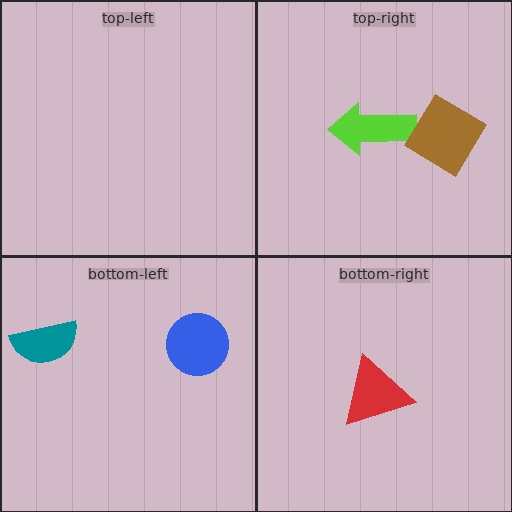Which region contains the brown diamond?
The top-right region.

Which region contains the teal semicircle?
The bottom-left region.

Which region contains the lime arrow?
The top-right region.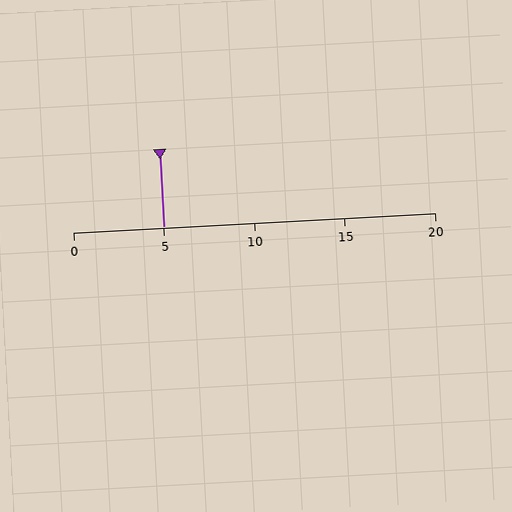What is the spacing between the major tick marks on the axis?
The major ticks are spaced 5 apart.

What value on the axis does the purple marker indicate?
The marker indicates approximately 5.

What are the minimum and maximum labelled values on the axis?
The axis runs from 0 to 20.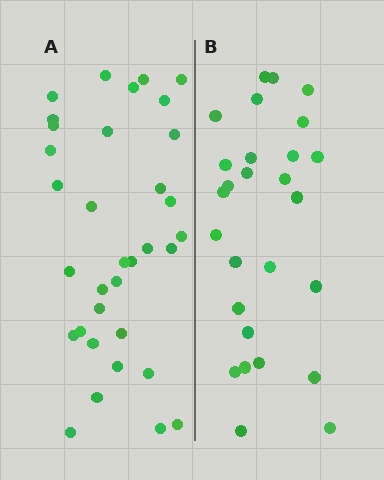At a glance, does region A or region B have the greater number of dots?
Region A (the left region) has more dots.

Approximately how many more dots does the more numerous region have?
Region A has roughly 8 or so more dots than region B.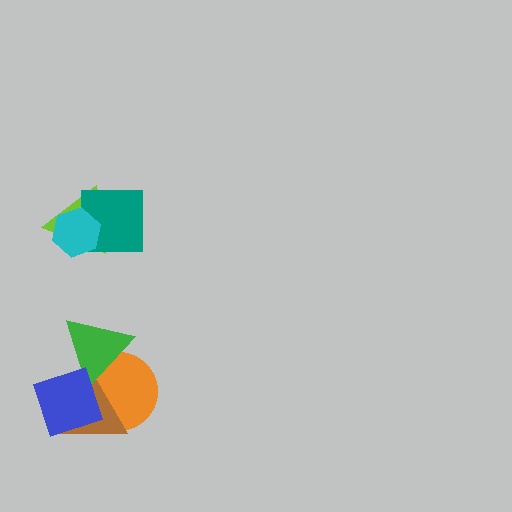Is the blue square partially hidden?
No, no other shape covers it.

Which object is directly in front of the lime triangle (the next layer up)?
The teal square is directly in front of the lime triangle.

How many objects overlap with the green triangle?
3 objects overlap with the green triangle.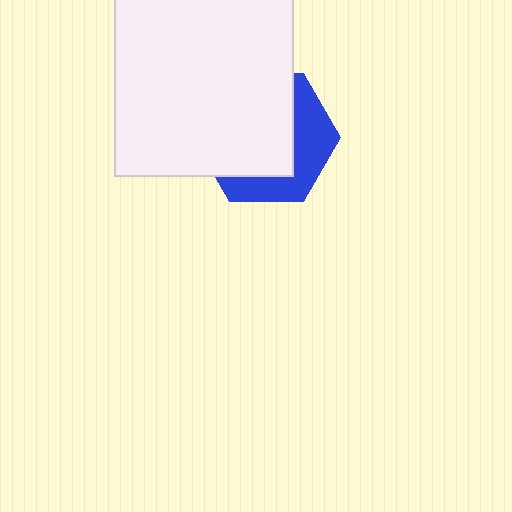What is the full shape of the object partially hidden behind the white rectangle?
The partially hidden object is a blue hexagon.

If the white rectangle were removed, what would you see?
You would see the complete blue hexagon.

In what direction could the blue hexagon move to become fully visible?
The blue hexagon could move toward the lower-right. That would shift it out from behind the white rectangle entirely.